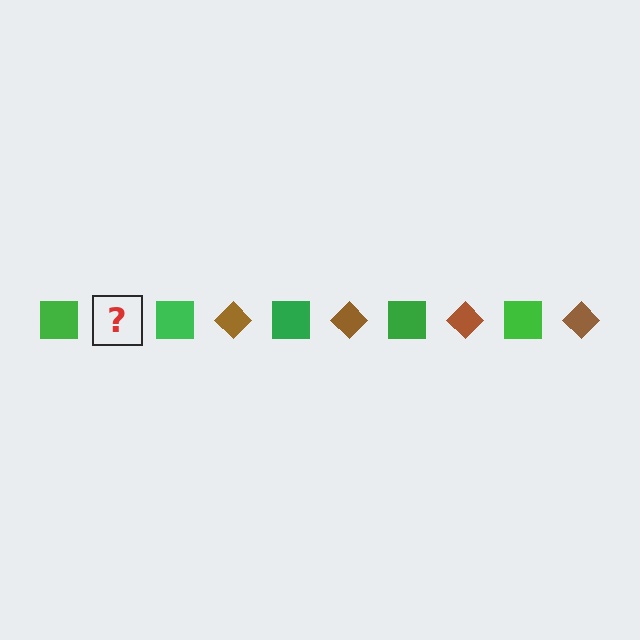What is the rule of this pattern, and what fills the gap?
The rule is that the pattern alternates between green square and brown diamond. The gap should be filled with a brown diamond.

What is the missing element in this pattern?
The missing element is a brown diamond.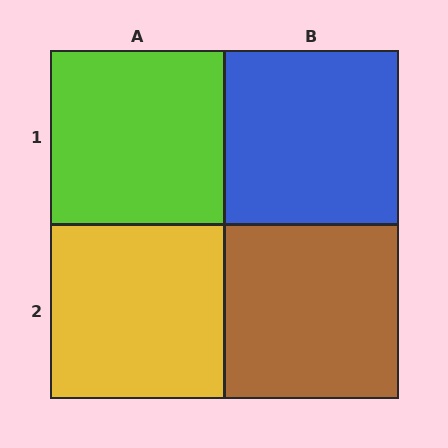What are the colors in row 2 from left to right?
Yellow, brown.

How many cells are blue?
1 cell is blue.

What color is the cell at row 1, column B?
Blue.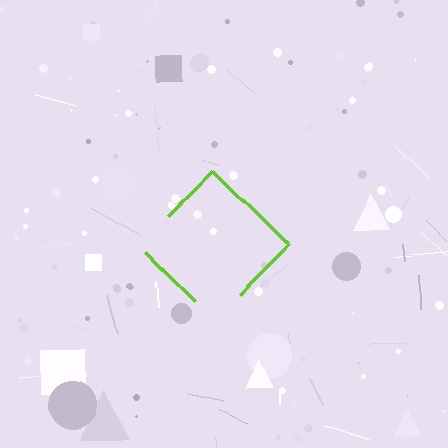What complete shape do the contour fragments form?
The contour fragments form a diamond.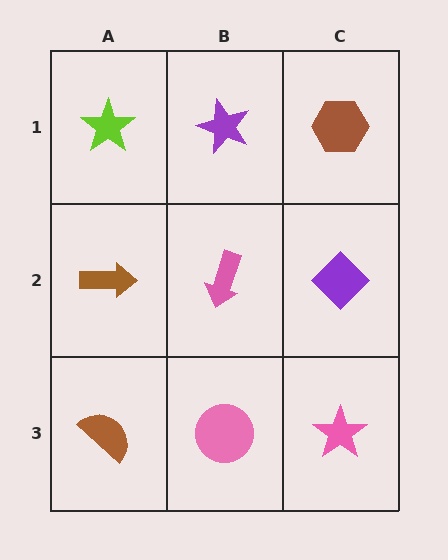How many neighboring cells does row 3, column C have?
2.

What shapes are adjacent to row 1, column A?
A brown arrow (row 2, column A), a purple star (row 1, column B).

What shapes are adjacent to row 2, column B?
A purple star (row 1, column B), a pink circle (row 3, column B), a brown arrow (row 2, column A), a purple diamond (row 2, column C).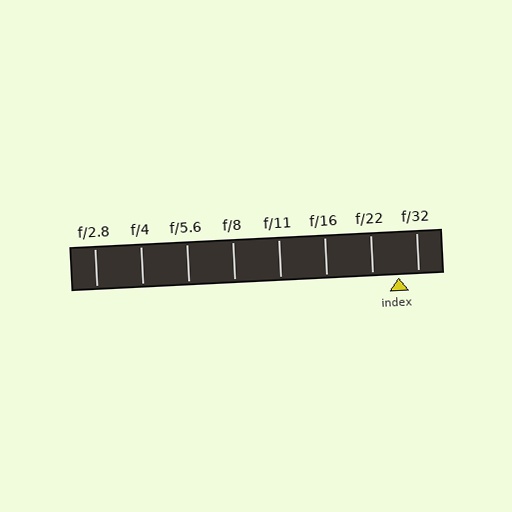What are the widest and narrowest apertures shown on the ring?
The widest aperture shown is f/2.8 and the narrowest is f/32.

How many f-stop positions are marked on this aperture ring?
There are 8 f-stop positions marked.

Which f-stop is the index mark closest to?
The index mark is closest to f/32.